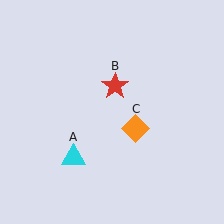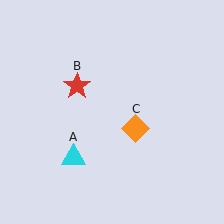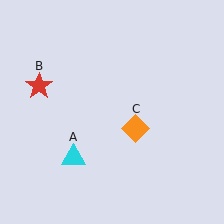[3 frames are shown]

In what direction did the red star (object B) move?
The red star (object B) moved left.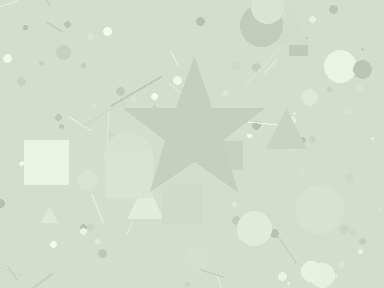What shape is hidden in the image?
A star is hidden in the image.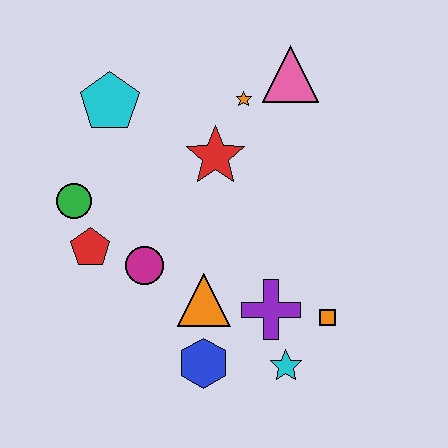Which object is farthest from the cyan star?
The cyan pentagon is farthest from the cyan star.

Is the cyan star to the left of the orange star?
No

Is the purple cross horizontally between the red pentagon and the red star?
No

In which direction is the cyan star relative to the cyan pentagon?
The cyan star is below the cyan pentagon.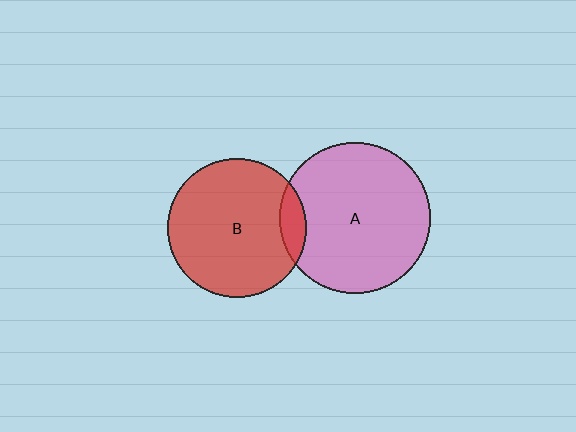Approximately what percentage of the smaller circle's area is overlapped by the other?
Approximately 10%.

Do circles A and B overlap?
Yes.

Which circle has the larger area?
Circle A (pink).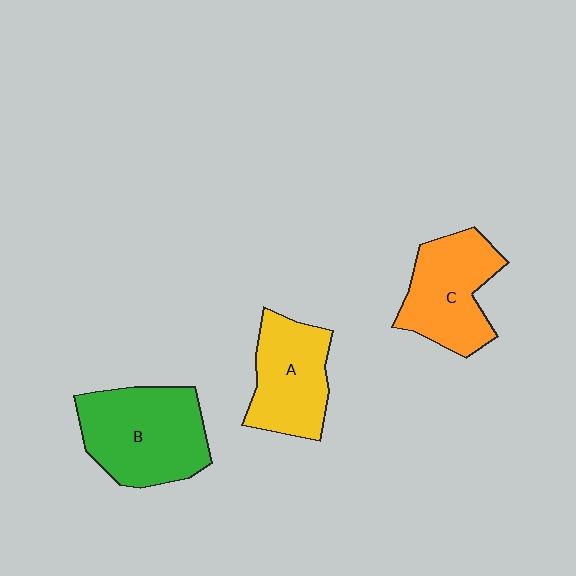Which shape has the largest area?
Shape B (green).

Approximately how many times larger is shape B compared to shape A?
Approximately 1.3 times.